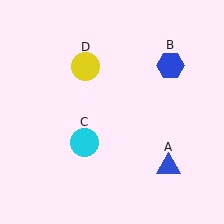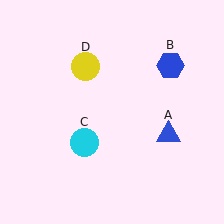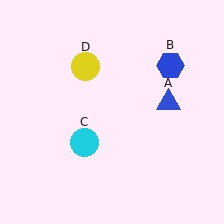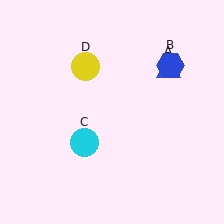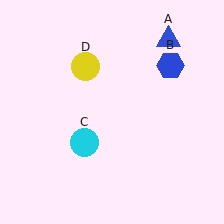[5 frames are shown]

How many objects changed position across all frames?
1 object changed position: blue triangle (object A).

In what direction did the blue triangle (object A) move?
The blue triangle (object A) moved up.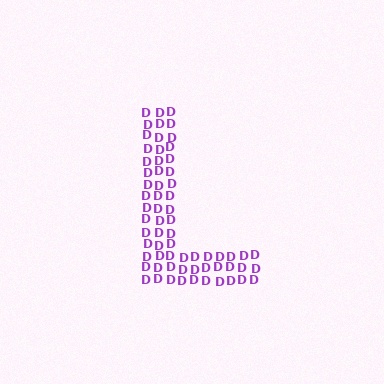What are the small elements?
The small elements are letter D's.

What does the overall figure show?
The overall figure shows the letter L.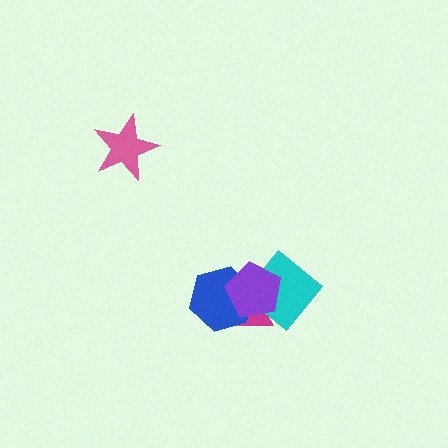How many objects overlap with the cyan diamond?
3 objects overlap with the cyan diamond.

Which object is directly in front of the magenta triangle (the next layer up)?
The cyan diamond is directly in front of the magenta triangle.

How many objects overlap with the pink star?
0 objects overlap with the pink star.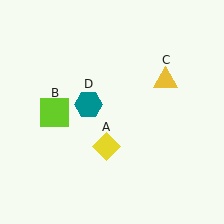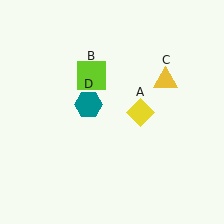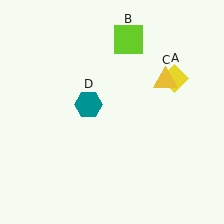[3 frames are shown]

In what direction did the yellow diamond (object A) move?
The yellow diamond (object A) moved up and to the right.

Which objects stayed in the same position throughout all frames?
Yellow triangle (object C) and teal hexagon (object D) remained stationary.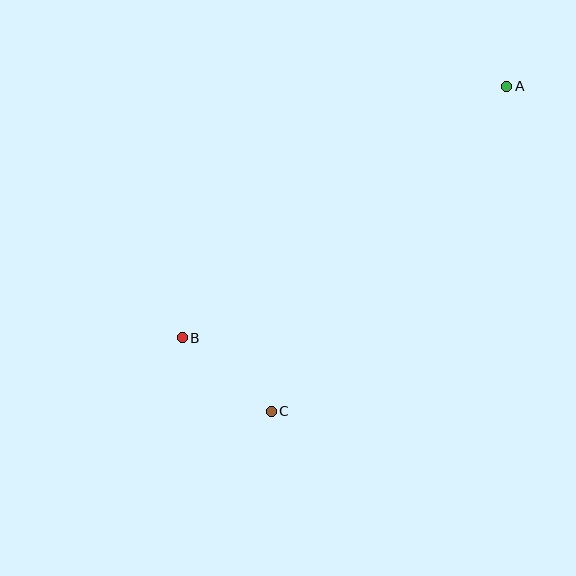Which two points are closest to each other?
Points B and C are closest to each other.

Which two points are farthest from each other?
Points A and B are farthest from each other.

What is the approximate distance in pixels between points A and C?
The distance between A and C is approximately 401 pixels.